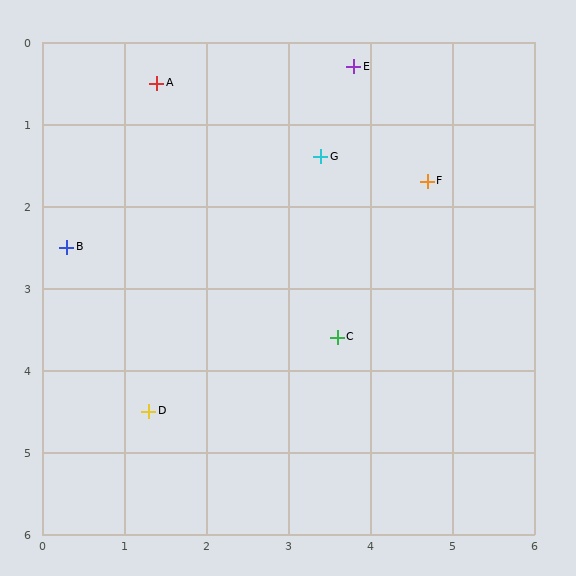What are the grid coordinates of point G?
Point G is at approximately (3.4, 1.4).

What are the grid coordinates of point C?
Point C is at approximately (3.6, 3.6).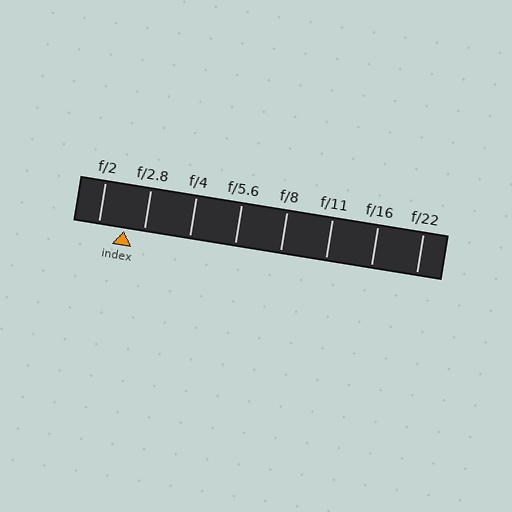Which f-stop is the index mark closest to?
The index mark is closest to f/2.8.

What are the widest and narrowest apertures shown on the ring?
The widest aperture shown is f/2 and the narrowest is f/22.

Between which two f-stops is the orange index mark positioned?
The index mark is between f/2 and f/2.8.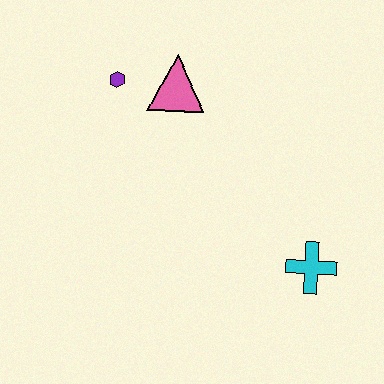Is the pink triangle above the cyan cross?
Yes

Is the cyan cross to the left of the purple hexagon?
No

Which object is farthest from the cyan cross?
The purple hexagon is farthest from the cyan cross.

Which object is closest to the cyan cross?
The pink triangle is closest to the cyan cross.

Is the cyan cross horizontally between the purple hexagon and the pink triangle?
No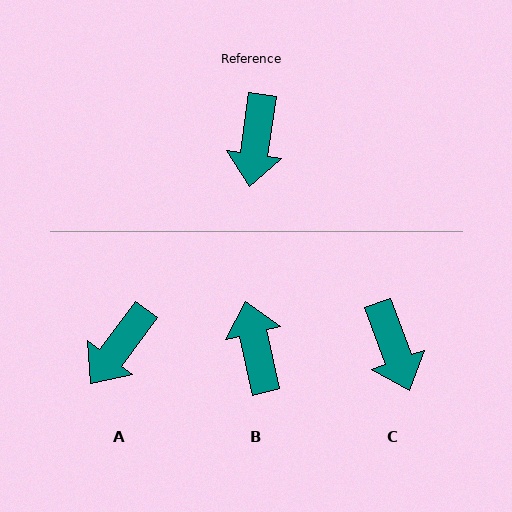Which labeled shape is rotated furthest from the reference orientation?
B, about 159 degrees away.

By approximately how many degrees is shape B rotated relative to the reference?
Approximately 159 degrees clockwise.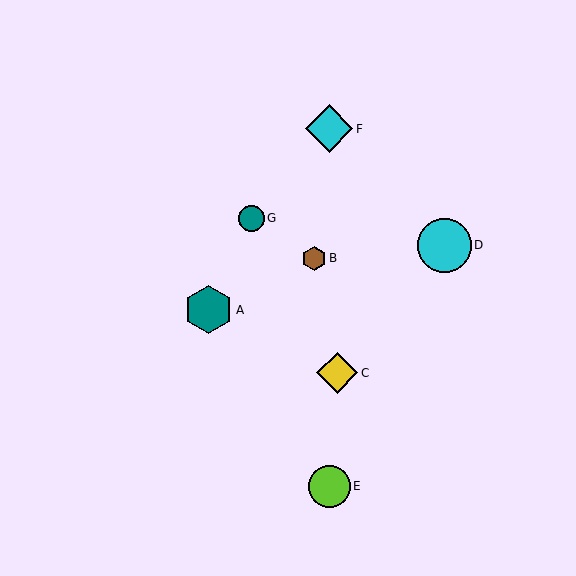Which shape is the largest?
The cyan circle (labeled D) is the largest.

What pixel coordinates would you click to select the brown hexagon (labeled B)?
Click at (314, 258) to select the brown hexagon B.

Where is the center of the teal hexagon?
The center of the teal hexagon is at (209, 310).